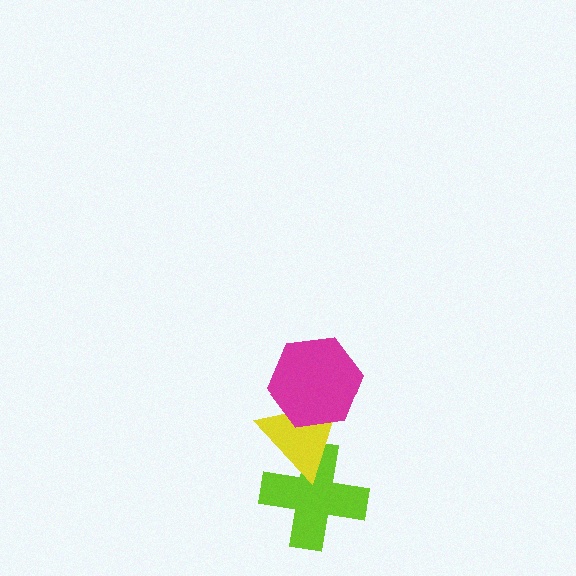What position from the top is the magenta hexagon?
The magenta hexagon is 1st from the top.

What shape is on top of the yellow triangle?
The magenta hexagon is on top of the yellow triangle.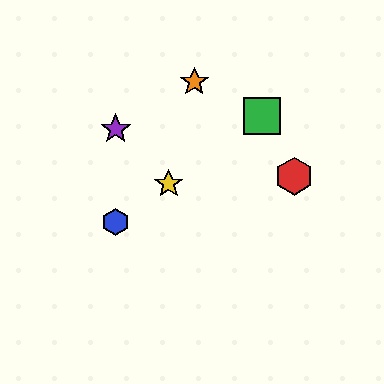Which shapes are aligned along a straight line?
The blue hexagon, the green square, the yellow star are aligned along a straight line.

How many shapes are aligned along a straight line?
3 shapes (the blue hexagon, the green square, the yellow star) are aligned along a straight line.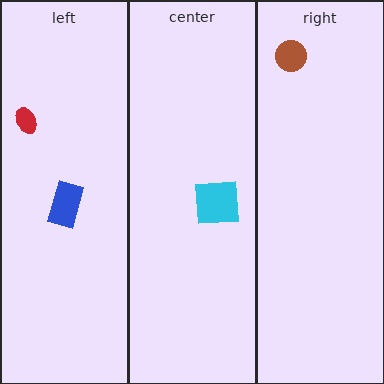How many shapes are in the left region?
2.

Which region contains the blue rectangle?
The left region.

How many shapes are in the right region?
1.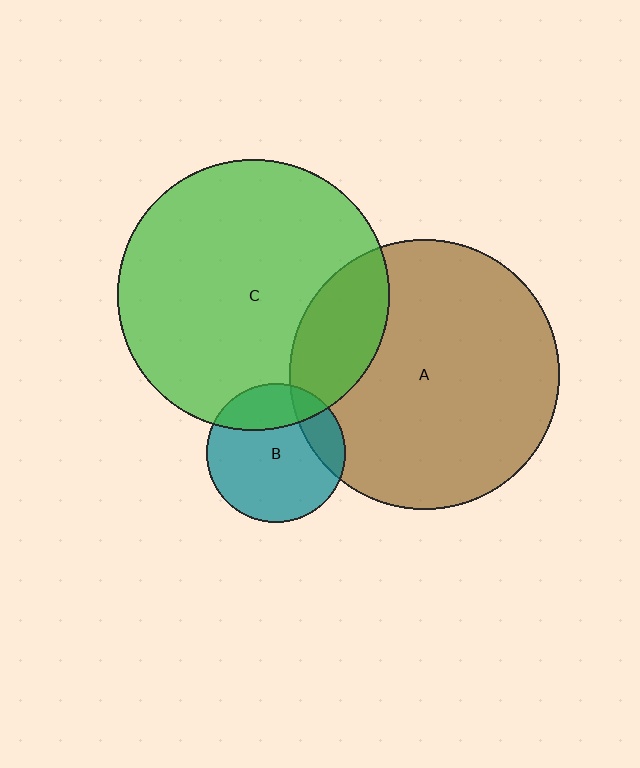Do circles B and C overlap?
Yes.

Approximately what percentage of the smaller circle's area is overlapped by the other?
Approximately 25%.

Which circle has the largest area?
Circle C (green).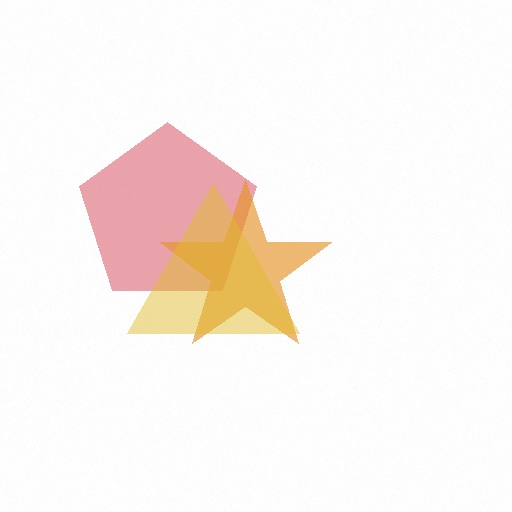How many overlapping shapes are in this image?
There are 3 overlapping shapes in the image.